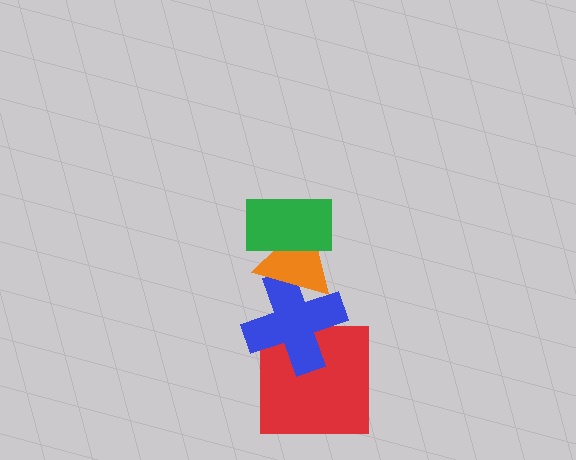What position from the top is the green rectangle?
The green rectangle is 1st from the top.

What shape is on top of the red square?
The blue cross is on top of the red square.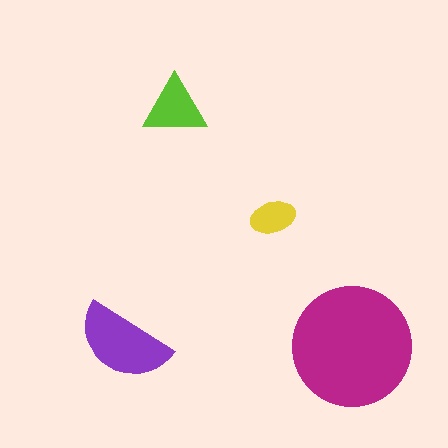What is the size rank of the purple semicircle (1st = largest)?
2nd.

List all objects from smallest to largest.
The yellow ellipse, the lime triangle, the purple semicircle, the magenta circle.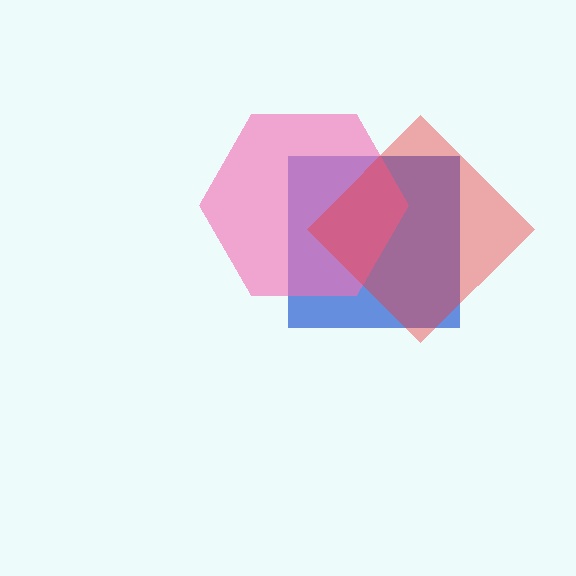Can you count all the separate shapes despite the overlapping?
Yes, there are 3 separate shapes.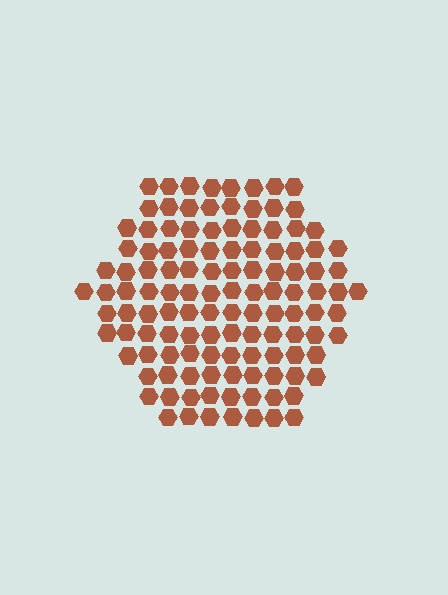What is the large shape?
The large shape is a hexagon.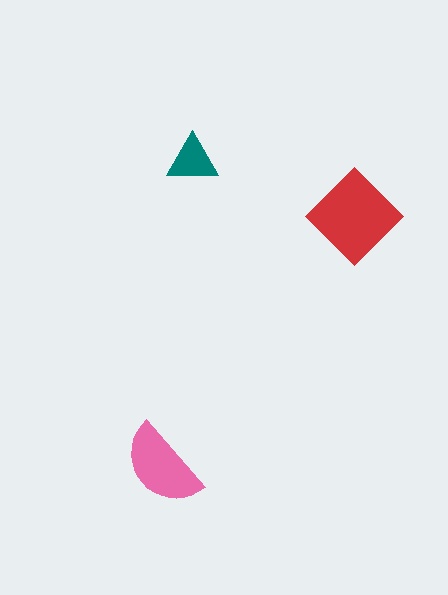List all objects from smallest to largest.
The teal triangle, the pink semicircle, the red diamond.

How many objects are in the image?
There are 3 objects in the image.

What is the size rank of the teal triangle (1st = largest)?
3rd.